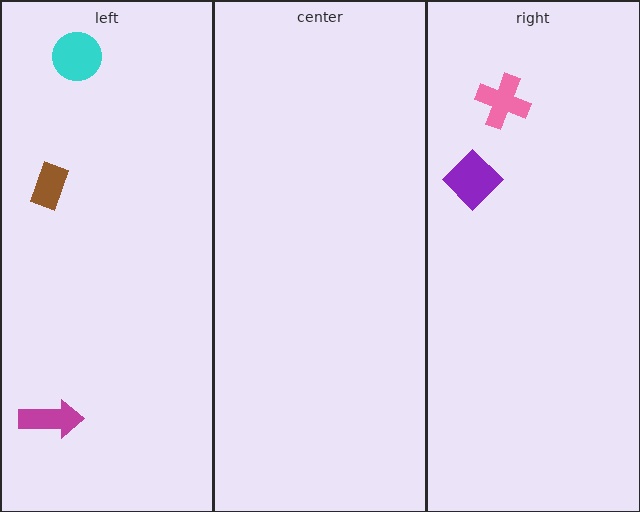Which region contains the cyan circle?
The left region.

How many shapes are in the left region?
3.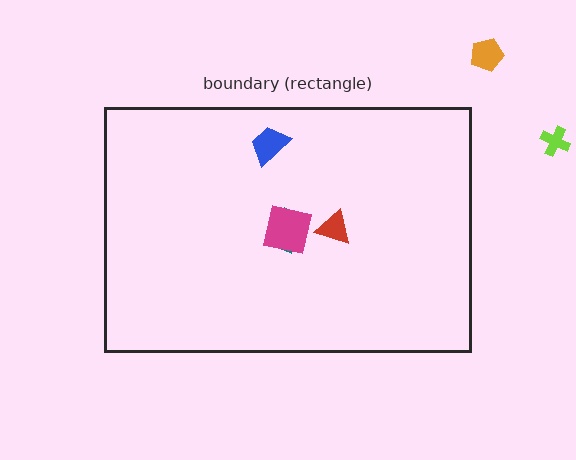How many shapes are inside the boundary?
4 inside, 2 outside.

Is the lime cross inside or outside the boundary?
Outside.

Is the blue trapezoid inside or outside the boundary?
Inside.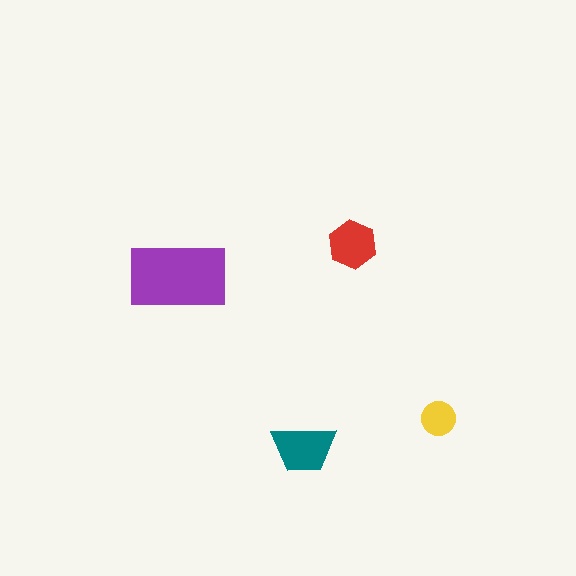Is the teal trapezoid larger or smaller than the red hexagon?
Larger.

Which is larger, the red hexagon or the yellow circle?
The red hexagon.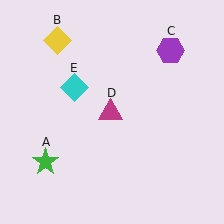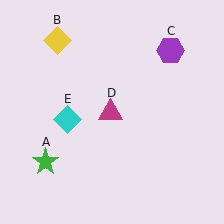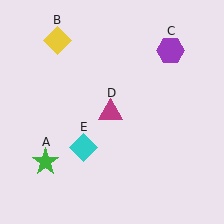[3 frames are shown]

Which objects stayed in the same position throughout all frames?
Green star (object A) and yellow diamond (object B) and purple hexagon (object C) and magenta triangle (object D) remained stationary.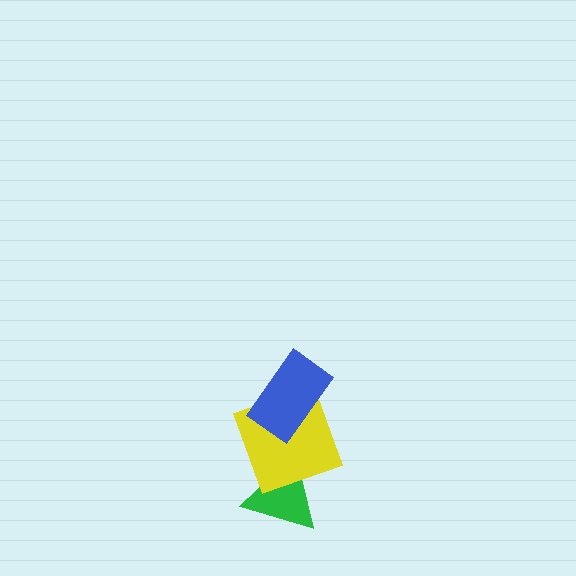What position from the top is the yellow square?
The yellow square is 2nd from the top.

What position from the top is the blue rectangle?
The blue rectangle is 1st from the top.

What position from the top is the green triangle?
The green triangle is 3rd from the top.